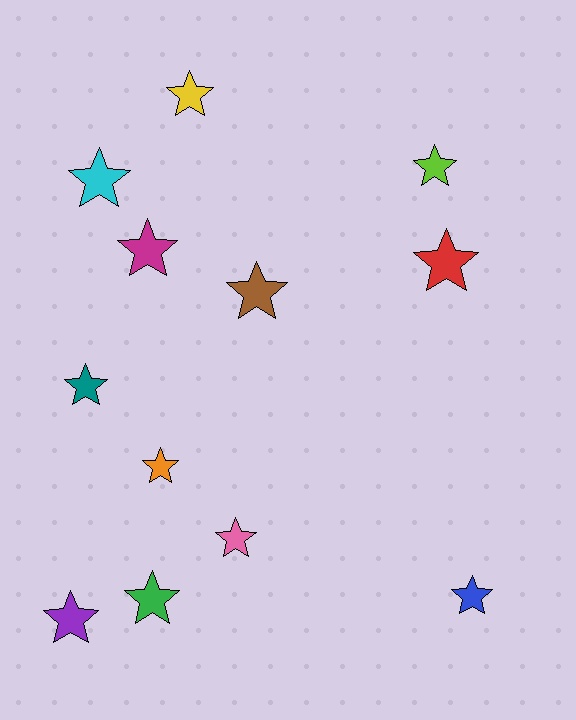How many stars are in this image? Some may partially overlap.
There are 12 stars.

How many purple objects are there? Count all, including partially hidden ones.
There is 1 purple object.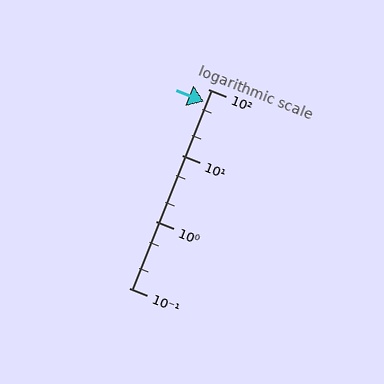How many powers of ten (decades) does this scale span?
The scale spans 3 decades, from 0.1 to 100.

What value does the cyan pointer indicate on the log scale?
The pointer indicates approximately 64.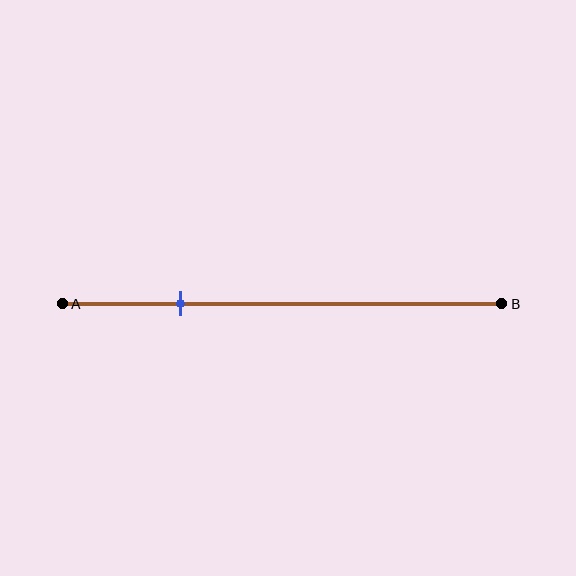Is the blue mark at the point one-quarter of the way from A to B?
Yes, the mark is approximately at the one-quarter point.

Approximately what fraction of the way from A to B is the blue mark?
The blue mark is approximately 25% of the way from A to B.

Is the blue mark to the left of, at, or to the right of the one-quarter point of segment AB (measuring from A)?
The blue mark is approximately at the one-quarter point of segment AB.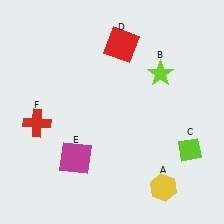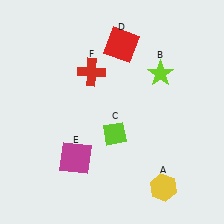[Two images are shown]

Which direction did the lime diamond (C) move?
The lime diamond (C) moved left.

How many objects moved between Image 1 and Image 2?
2 objects moved between the two images.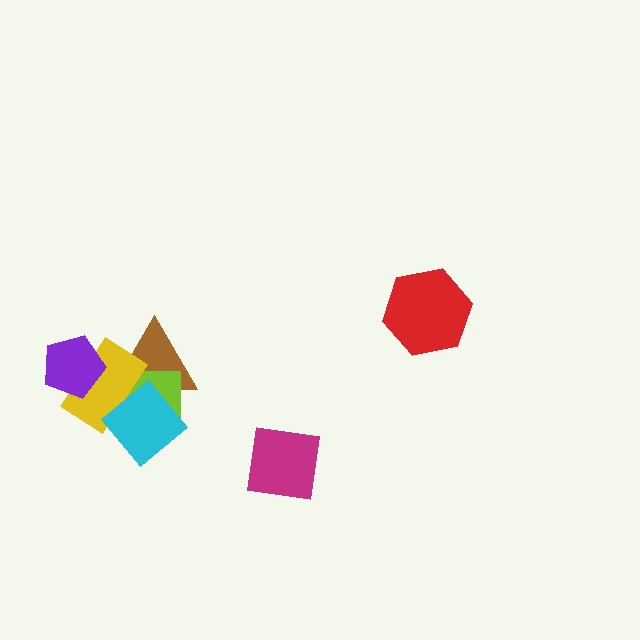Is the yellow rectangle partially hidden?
Yes, it is partially covered by another shape.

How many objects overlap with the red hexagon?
0 objects overlap with the red hexagon.